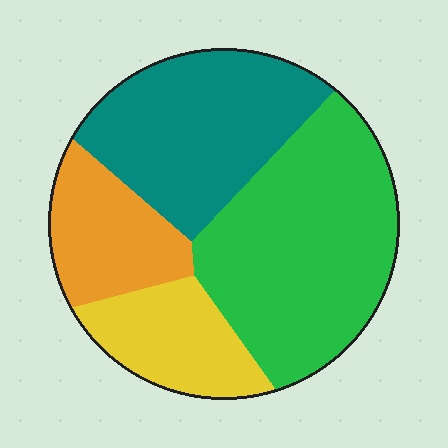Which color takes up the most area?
Green, at roughly 40%.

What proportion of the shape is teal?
Teal covers 29% of the shape.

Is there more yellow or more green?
Green.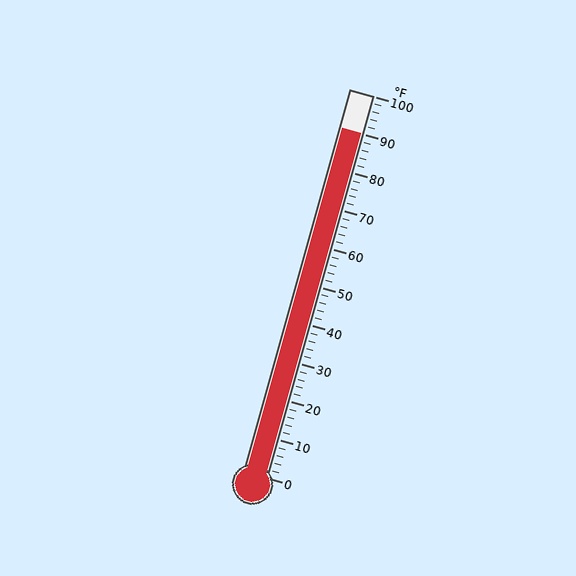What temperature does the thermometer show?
The thermometer shows approximately 90°F.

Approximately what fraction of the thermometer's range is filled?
The thermometer is filled to approximately 90% of its range.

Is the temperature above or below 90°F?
The temperature is at 90°F.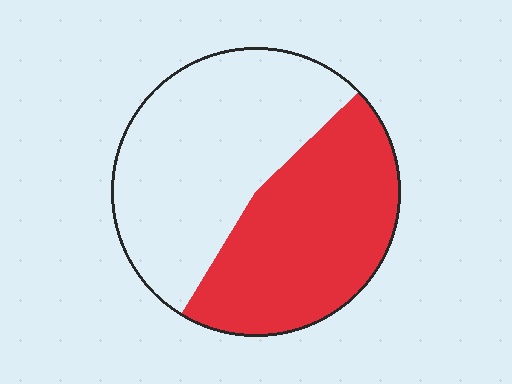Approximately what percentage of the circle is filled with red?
Approximately 45%.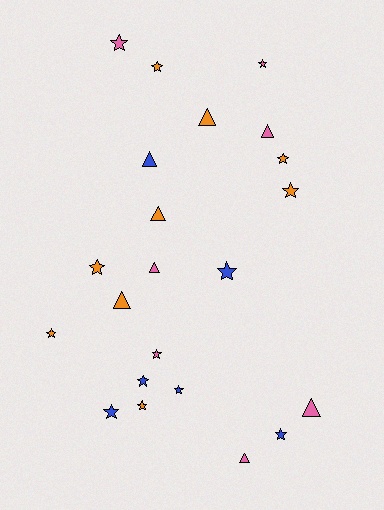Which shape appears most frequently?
Star, with 14 objects.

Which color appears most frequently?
Orange, with 9 objects.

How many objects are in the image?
There are 22 objects.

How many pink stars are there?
There are 3 pink stars.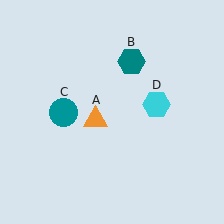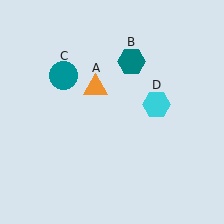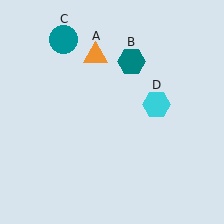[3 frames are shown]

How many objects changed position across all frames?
2 objects changed position: orange triangle (object A), teal circle (object C).